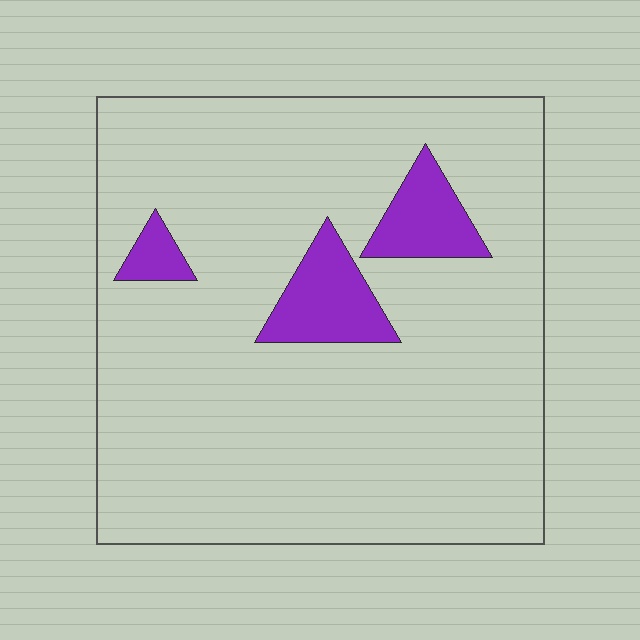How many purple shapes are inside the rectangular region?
3.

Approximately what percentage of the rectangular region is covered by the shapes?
Approximately 10%.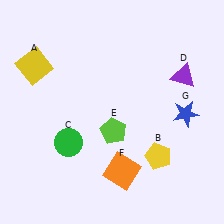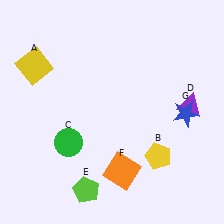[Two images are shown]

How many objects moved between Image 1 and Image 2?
2 objects moved between the two images.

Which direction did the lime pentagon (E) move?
The lime pentagon (E) moved down.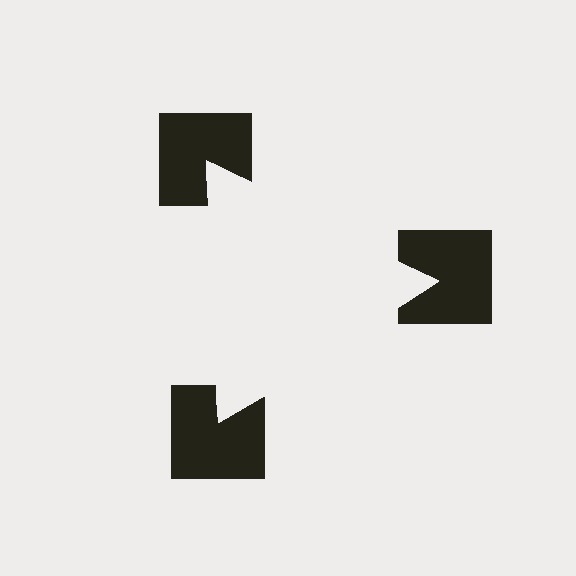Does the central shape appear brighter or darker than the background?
It typically appears slightly brighter than the background, even though no actual brightness change is drawn.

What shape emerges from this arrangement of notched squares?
An illusory triangle — its edges are inferred from the aligned wedge cuts in the notched squares, not physically drawn.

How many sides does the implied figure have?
3 sides.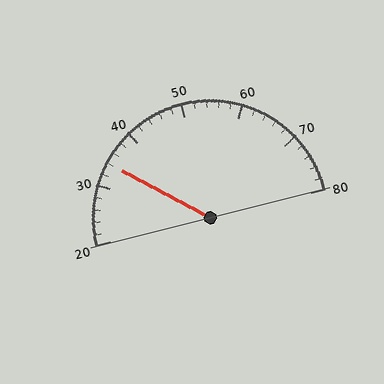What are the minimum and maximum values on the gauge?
The gauge ranges from 20 to 80.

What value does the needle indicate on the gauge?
The needle indicates approximately 34.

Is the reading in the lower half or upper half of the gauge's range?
The reading is in the lower half of the range (20 to 80).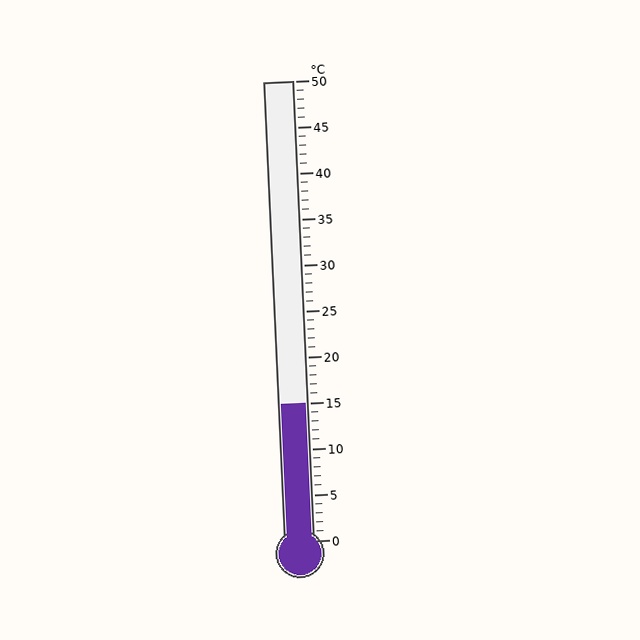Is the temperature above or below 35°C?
The temperature is below 35°C.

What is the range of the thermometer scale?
The thermometer scale ranges from 0°C to 50°C.